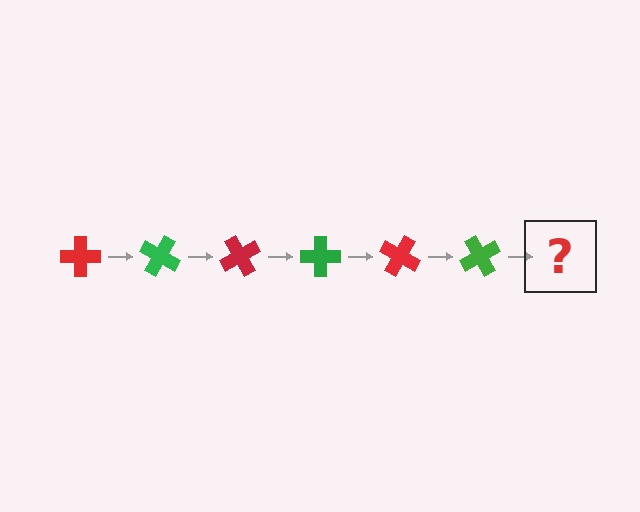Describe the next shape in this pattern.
It should be a red cross, rotated 180 degrees from the start.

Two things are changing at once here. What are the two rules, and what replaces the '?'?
The two rules are that it rotates 30 degrees each step and the color cycles through red and green. The '?' should be a red cross, rotated 180 degrees from the start.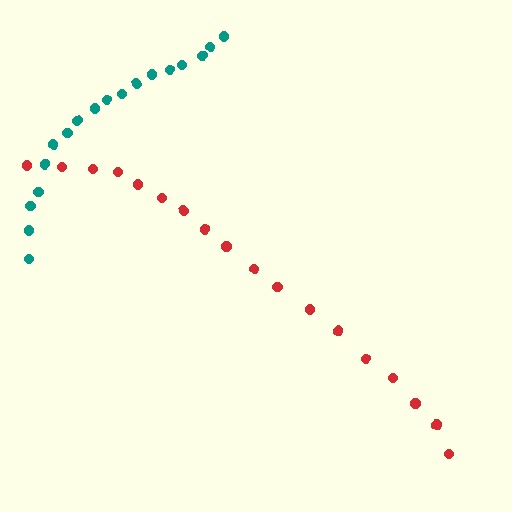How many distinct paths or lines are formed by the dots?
There are 2 distinct paths.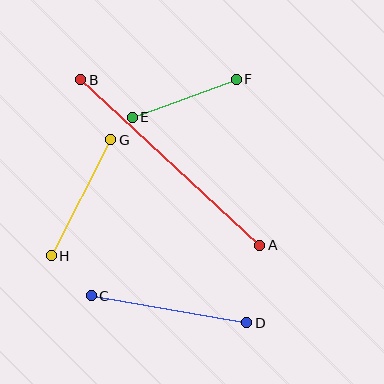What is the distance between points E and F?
The distance is approximately 111 pixels.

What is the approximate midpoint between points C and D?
The midpoint is at approximately (169, 309) pixels.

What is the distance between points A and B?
The distance is approximately 244 pixels.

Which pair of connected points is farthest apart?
Points A and B are farthest apart.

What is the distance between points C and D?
The distance is approximately 157 pixels.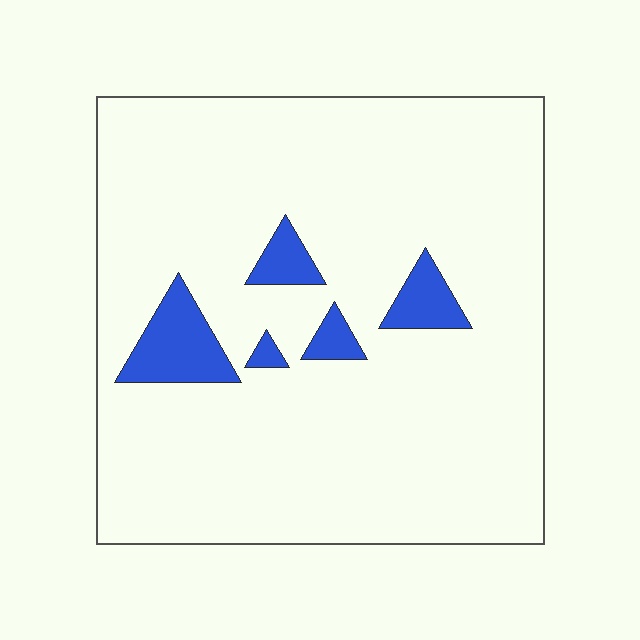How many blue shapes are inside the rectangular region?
5.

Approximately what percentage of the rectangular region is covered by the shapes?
Approximately 10%.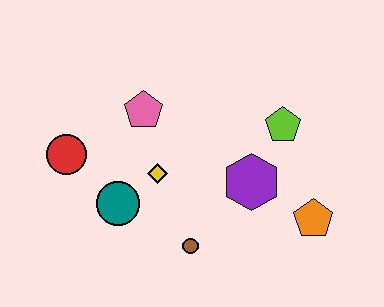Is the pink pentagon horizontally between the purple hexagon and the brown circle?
No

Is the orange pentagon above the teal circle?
No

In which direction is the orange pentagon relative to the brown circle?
The orange pentagon is to the right of the brown circle.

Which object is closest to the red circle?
The teal circle is closest to the red circle.